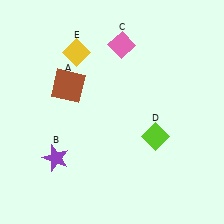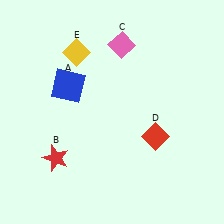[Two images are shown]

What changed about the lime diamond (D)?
In Image 1, D is lime. In Image 2, it changed to red.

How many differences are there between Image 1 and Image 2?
There are 3 differences between the two images.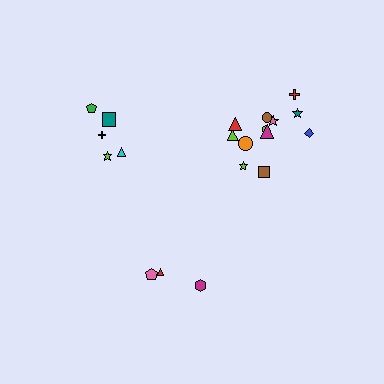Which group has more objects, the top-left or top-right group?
The top-right group.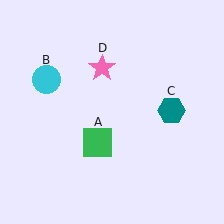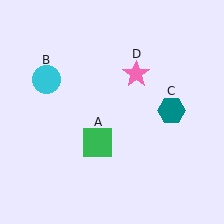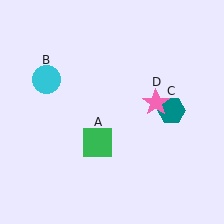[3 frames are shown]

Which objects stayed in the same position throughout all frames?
Green square (object A) and cyan circle (object B) and teal hexagon (object C) remained stationary.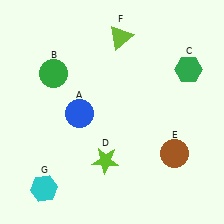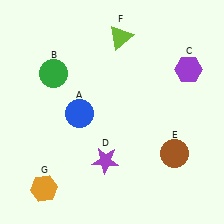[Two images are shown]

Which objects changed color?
C changed from green to purple. D changed from lime to purple. G changed from cyan to orange.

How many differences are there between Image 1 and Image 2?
There are 3 differences between the two images.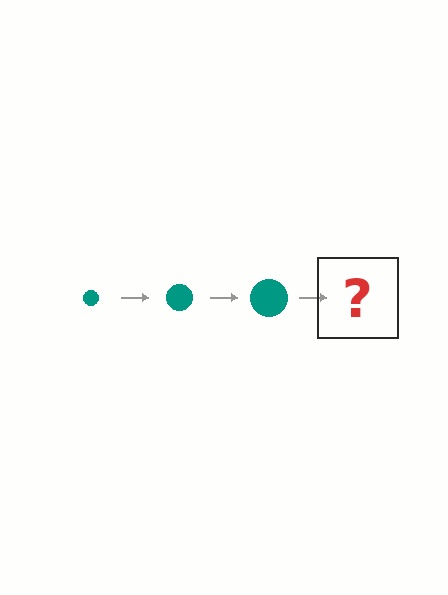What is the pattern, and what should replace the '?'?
The pattern is that the circle gets progressively larger each step. The '?' should be a teal circle, larger than the previous one.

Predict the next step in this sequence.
The next step is a teal circle, larger than the previous one.